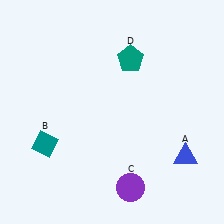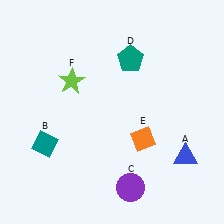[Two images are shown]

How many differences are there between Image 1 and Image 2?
There are 2 differences between the two images.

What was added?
An orange diamond (E), a lime star (F) were added in Image 2.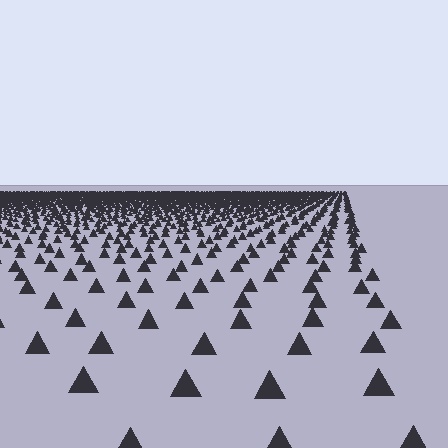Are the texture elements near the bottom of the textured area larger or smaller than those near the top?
Larger. Near the bottom, elements are closer to the viewer and appear at a bigger on-screen size.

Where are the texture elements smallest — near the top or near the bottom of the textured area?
Near the top.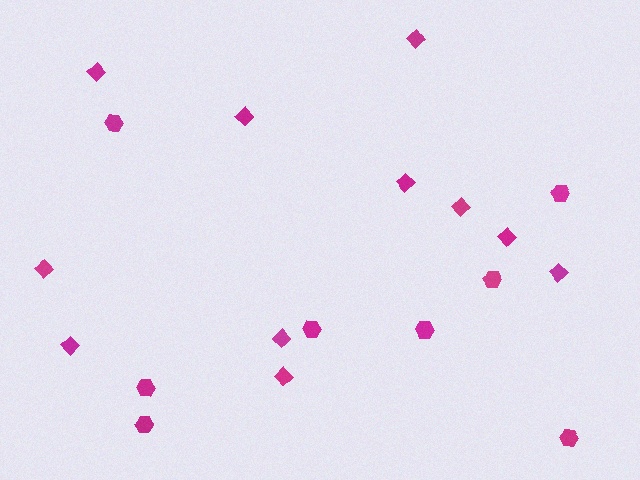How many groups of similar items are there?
There are 2 groups: one group of diamonds (11) and one group of hexagons (8).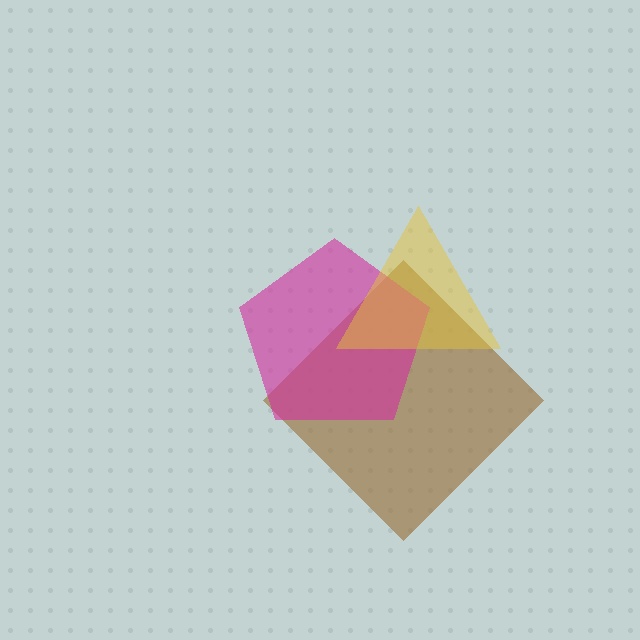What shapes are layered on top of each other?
The layered shapes are: a brown diamond, a magenta pentagon, a yellow triangle.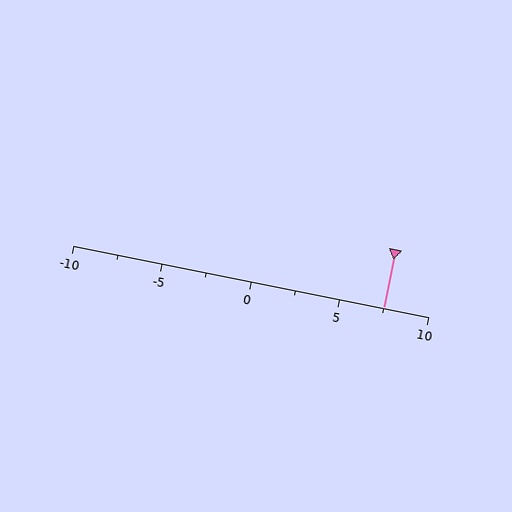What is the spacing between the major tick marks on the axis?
The major ticks are spaced 5 apart.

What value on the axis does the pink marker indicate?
The marker indicates approximately 7.5.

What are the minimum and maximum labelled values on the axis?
The axis runs from -10 to 10.